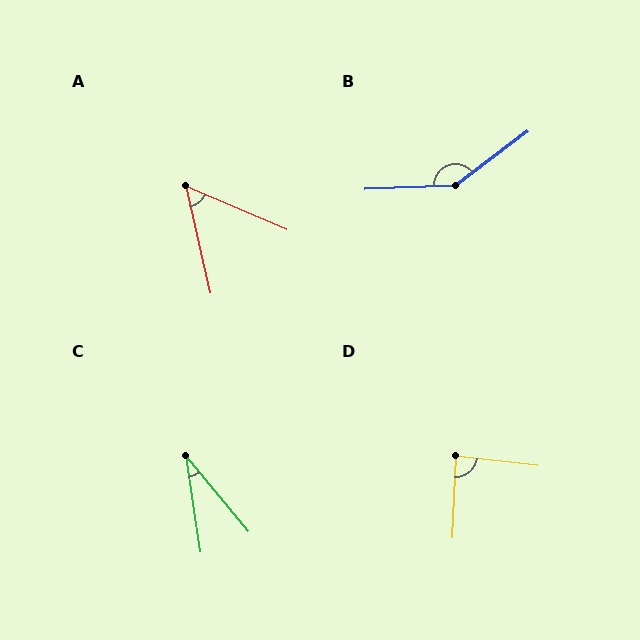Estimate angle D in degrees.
Approximately 86 degrees.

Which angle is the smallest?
C, at approximately 31 degrees.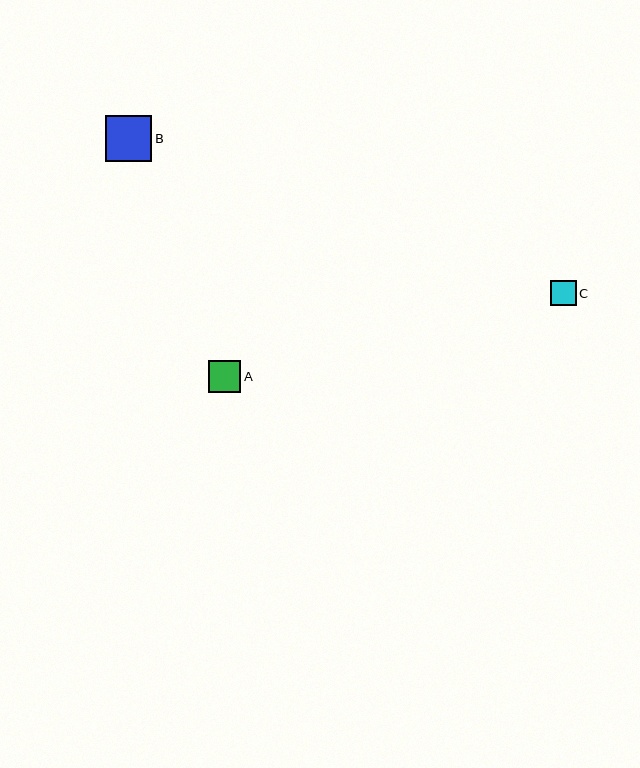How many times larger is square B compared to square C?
Square B is approximately 1.8 times the size of square C.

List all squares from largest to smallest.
From largest to smallest: B, A, C.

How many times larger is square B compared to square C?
Square B is approximately 1.8 times the size of square C.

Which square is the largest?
Square B is the largest with a size of approximately 46 pixels.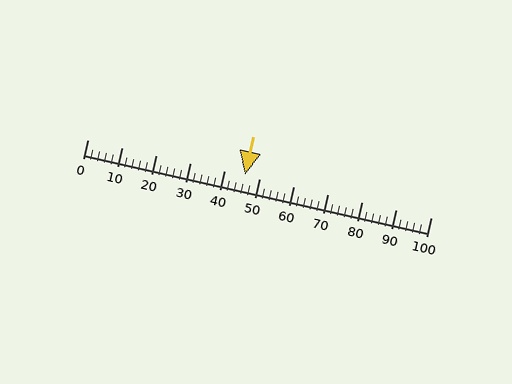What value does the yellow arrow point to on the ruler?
The yellow arrow points to approximately 46.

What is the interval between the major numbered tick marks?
The major tick marks are spaced 10 units apart.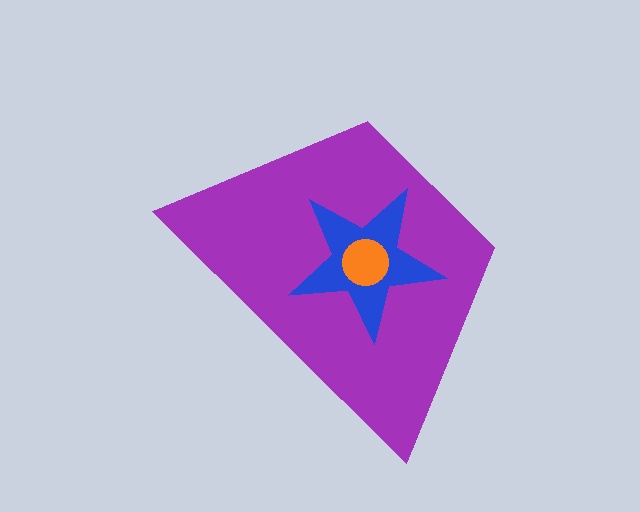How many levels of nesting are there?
3.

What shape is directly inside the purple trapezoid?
The blue star.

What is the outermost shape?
The purple trapezoid.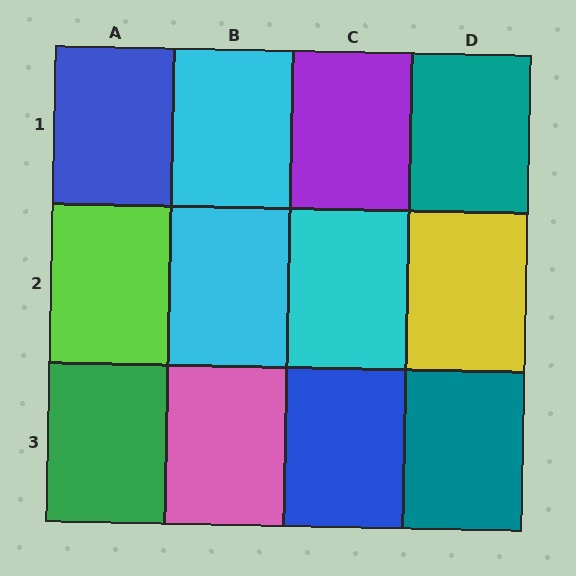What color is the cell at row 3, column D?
Teal.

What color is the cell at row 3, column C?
Blue.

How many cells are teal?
2 cells are teal.